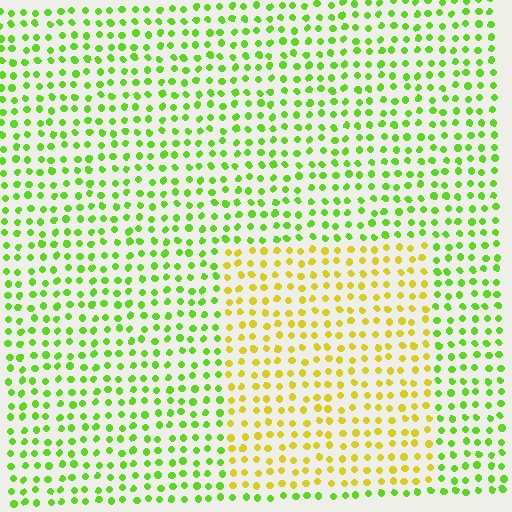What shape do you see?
I see a rectangle.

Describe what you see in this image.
The image is filled with small lime elements in a uniform arrangement. A rectangle-shaped region is visible where the elements are tinted to a slightly different hue, forming a subtle color boundary.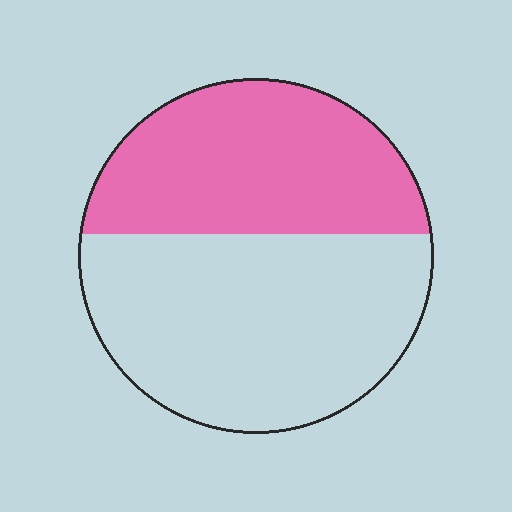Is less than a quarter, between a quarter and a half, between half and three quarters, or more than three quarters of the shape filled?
Between a quarter and a half.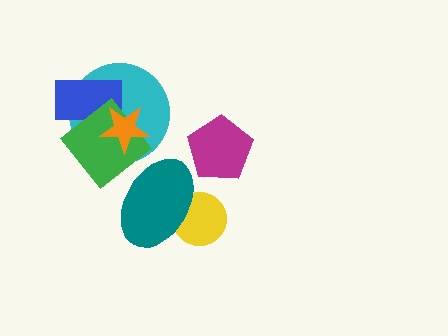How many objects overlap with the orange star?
3 objects overlap with the orange star.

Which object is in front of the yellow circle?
The teal ellipse is in front of the yellow circle.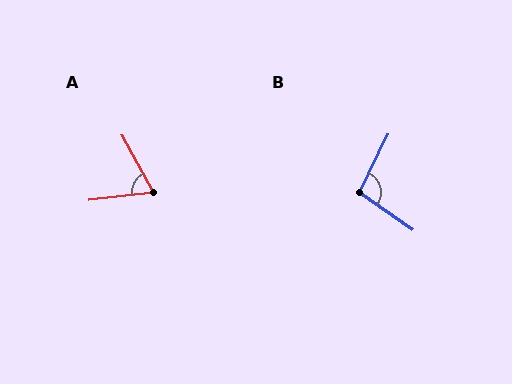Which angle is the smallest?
A, at approximately 68 degrees.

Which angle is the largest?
B, at approximately 99 degrees.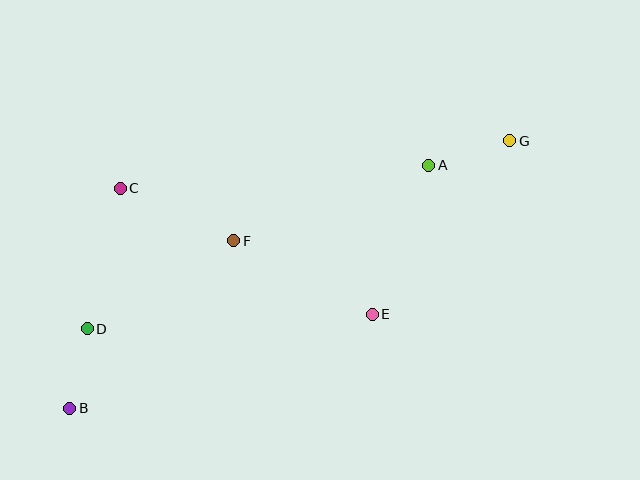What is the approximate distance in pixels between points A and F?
The distance between A and F is approximately 209 pixels.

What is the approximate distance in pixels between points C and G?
The distance between C and G is approximately 392 pixels.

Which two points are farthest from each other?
Points B and G are farthest from each other.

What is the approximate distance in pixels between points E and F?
The distance between E and F is approximately 157 pixels.